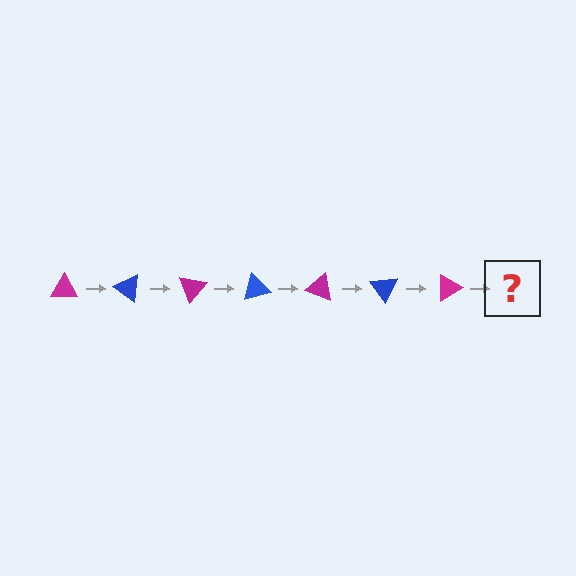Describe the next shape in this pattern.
It should be a blue triangle, rotated 245 degrees from the start.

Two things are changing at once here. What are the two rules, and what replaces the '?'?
The two rules are that it rotates 35 degrees each step and the color cycles through magenta and blue. The '?' should be a blue triangle, rotated 245 degrees from the start.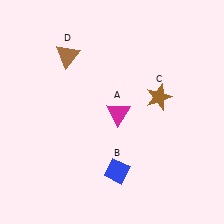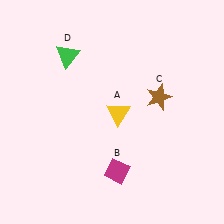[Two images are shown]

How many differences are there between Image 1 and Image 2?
There are 3 differences between the two images.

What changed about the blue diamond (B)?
In Image 1, B is blue. In Image 2, it changed to magenta.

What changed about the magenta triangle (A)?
In Image 1, A is magenta. In Image 2, it changed to yellow.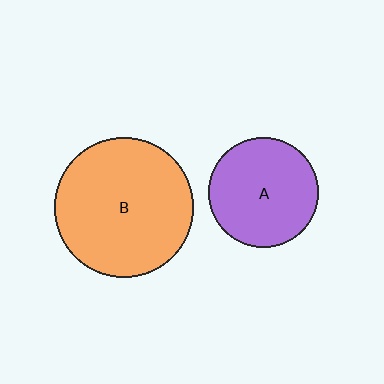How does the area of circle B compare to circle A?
Approximately 1.6 times.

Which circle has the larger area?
Circle B (orange).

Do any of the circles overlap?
No, none of the circles overlap.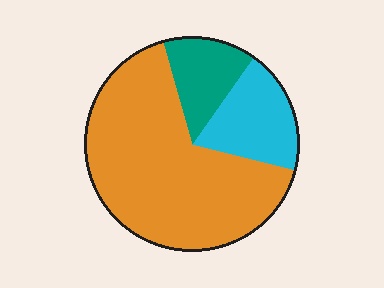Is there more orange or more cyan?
Orange.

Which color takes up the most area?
Orange, at roughly 65%.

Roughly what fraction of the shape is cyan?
Cyan takes up about one fifth (1/5) of the shape.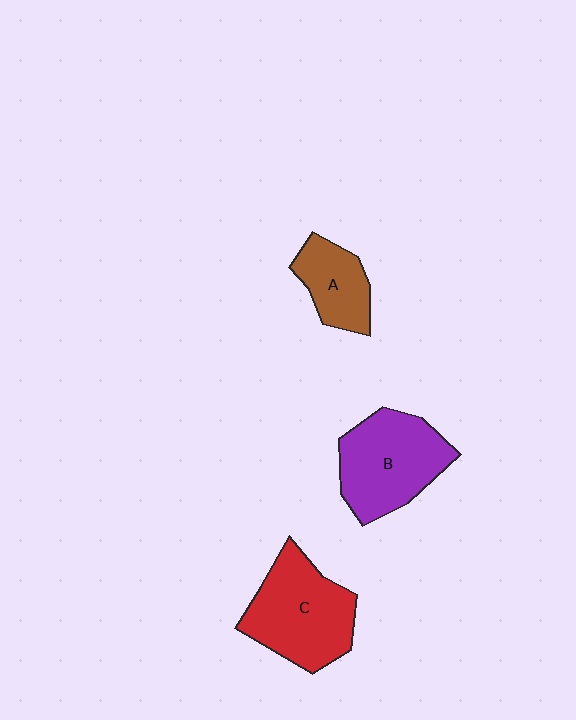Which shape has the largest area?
Shape C (red).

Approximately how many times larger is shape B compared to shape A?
Approximately 1.7 times.